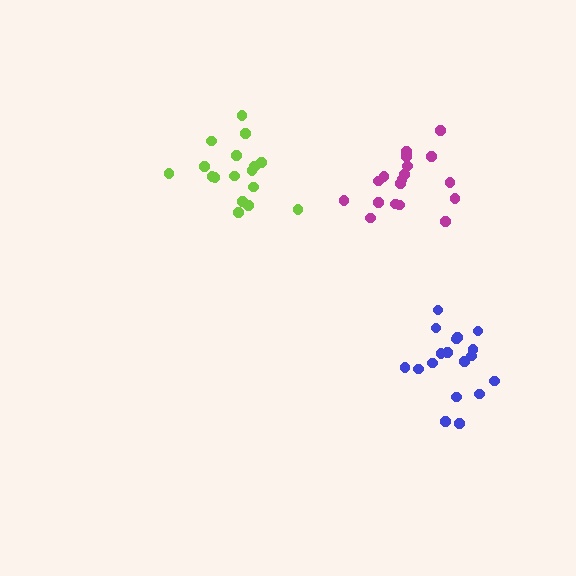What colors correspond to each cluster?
The clusters are colored: blue, lime, magenta.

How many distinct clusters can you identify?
There are 3 distinct clusters.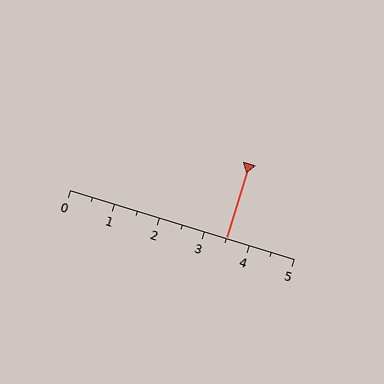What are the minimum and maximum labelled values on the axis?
The axis runs from 0 to 5.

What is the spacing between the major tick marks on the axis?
The major ticks are spaced 1 apart.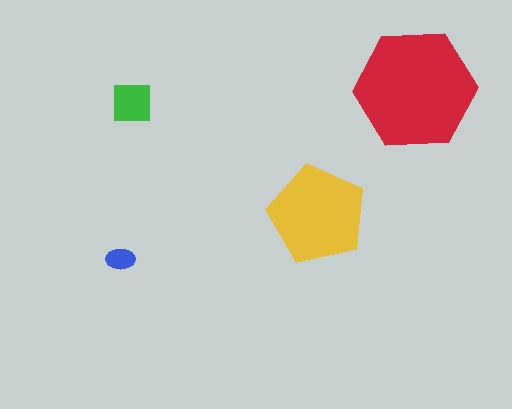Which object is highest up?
The red hexagon is topmost.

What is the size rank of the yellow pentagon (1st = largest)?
2nd.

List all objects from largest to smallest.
The red hexagon, the yellow pentagon, the green square, the blue ellipse.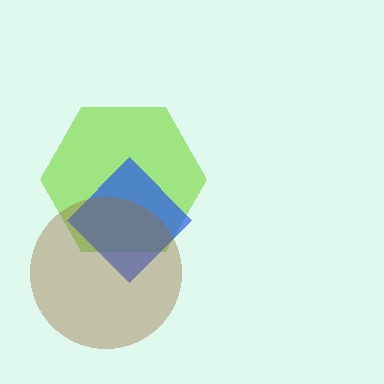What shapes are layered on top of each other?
The layered shapes are: a lime hexagon, a blue diamond, a brown circle.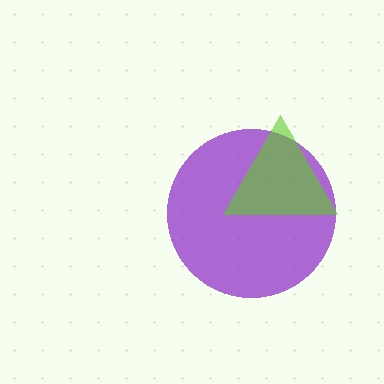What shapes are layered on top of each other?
The layered shapes are: a purple circle, a lime triangle.